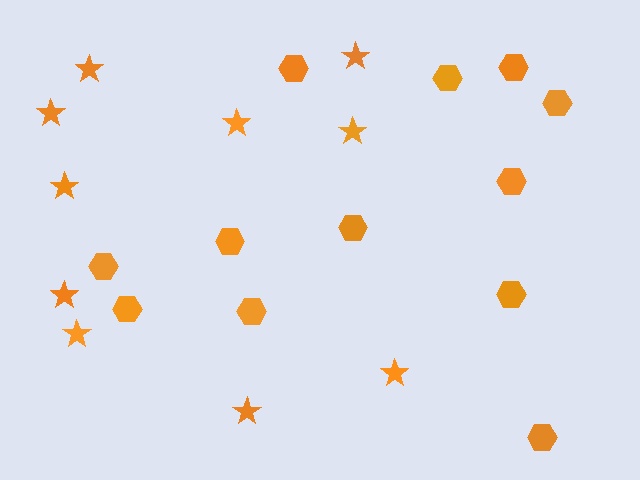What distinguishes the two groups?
There are 2 groups: one group of hexagons (12) and one group of stars (10).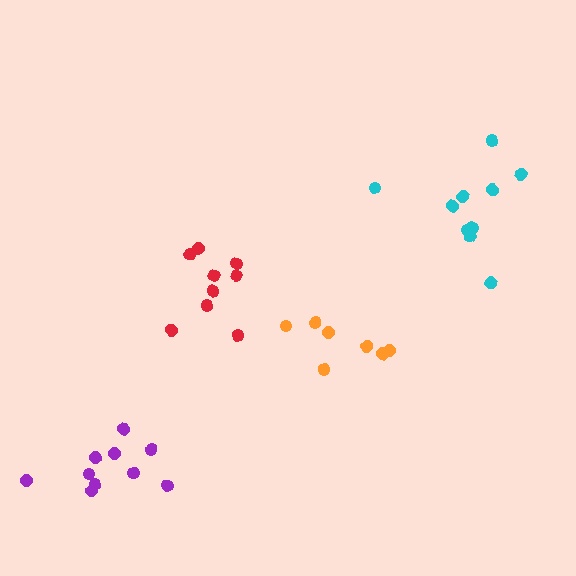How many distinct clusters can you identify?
There are 4 distinct clusters.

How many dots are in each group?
Group 1: 9 dots, Group 2: 10 dots, Group 3: 7 dots, Group 4: 10 dots (36 total).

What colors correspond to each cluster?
The clusters are colored: red, cyan, orange, purple.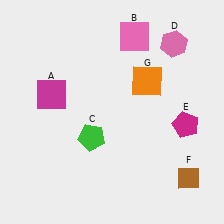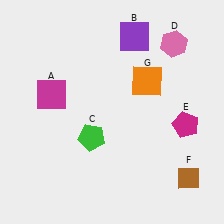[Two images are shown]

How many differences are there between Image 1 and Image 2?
There is 1 difference between the two images.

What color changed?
The square (B) changed from pink in Image 1 to purple in Image 2.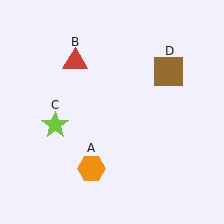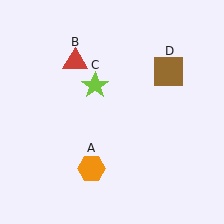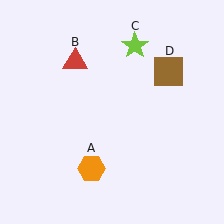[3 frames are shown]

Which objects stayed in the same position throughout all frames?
Orange hexagon (object A) and red triangle (object B) and brown square (object D) remained stationary.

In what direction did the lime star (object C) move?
The lime star (object C) moved up and to the right.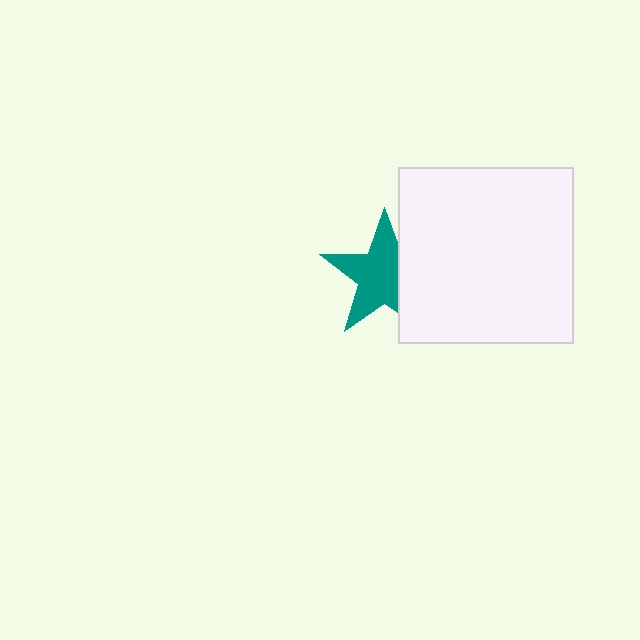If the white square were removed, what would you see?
You would see the complete teal star.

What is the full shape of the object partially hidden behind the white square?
The partially hidden object is a teal star.